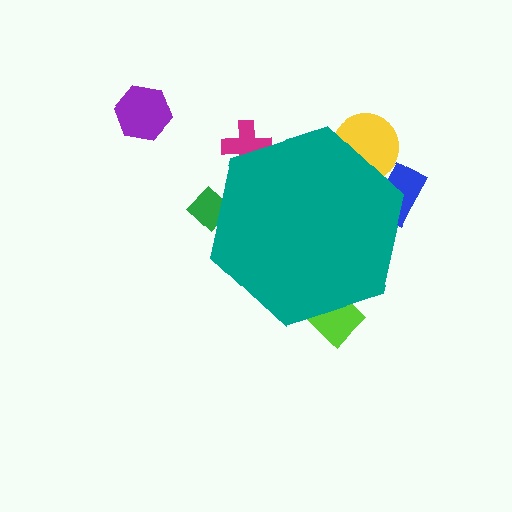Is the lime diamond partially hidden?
Yes, the lime diamond is partially hidden behind the teal hexagon.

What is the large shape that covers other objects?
A teal hexagon.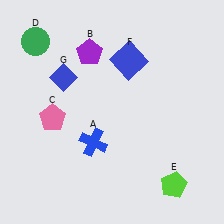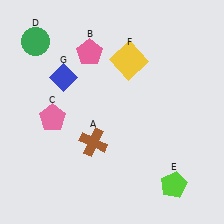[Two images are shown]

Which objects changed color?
A changed from blue to brown. B changed from purple to pink. F changed from blue to yellow.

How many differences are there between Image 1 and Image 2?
There are 3 differences between the two images.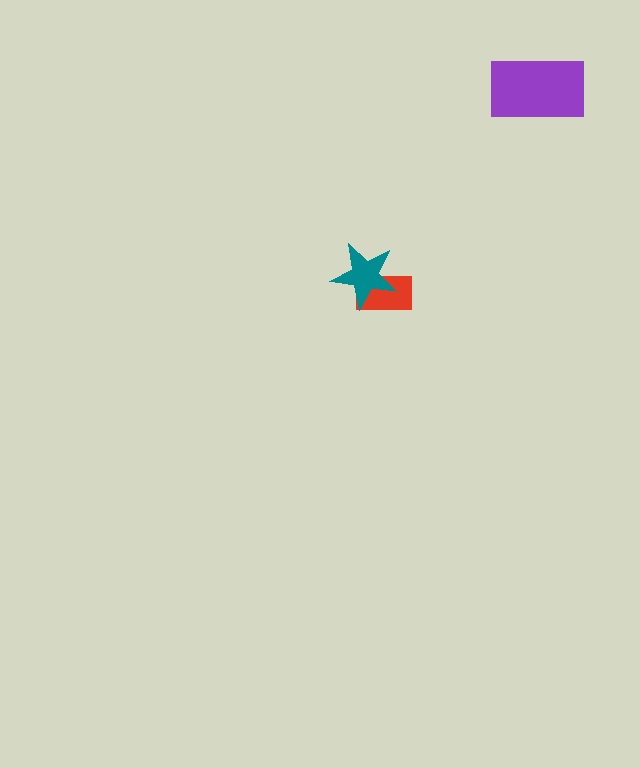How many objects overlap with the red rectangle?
1 object overlaps with the red rectangle.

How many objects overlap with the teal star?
1 object overlaps with the teal star.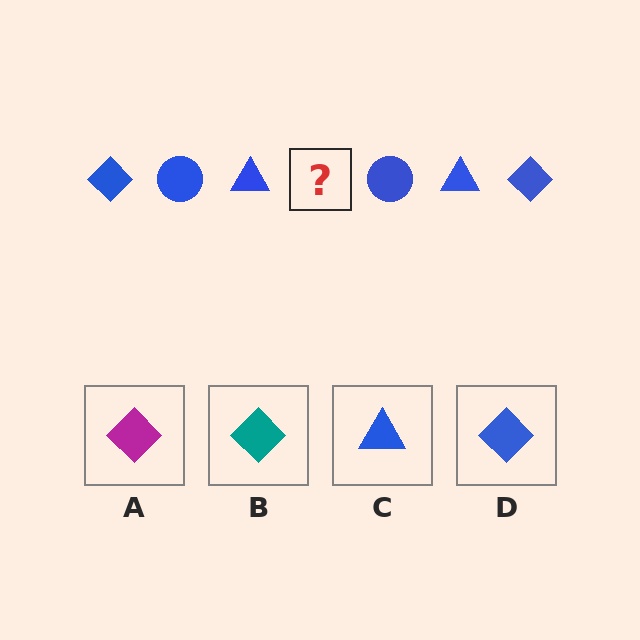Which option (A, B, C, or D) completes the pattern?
D.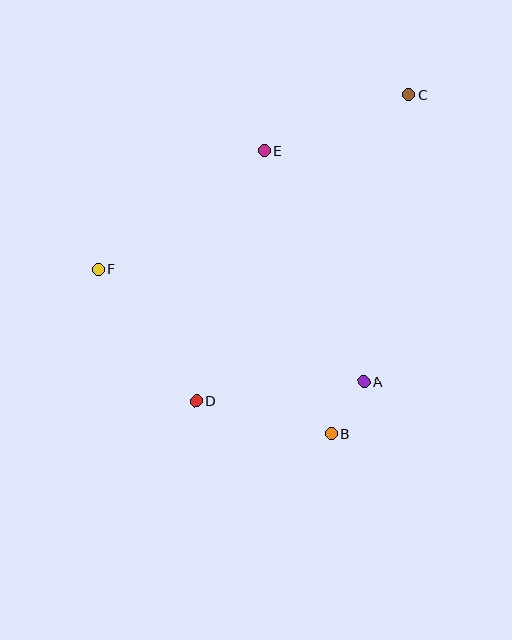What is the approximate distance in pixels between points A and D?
The distance between A and D is approximately 169 pixels.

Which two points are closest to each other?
Points A and B are closest to each other.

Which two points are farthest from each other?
Points C and D are farthest from each other.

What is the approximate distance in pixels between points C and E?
The distance between C and E is approximately 156 pixels.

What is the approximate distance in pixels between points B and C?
The distance between B and C is approximately 348 pixels.